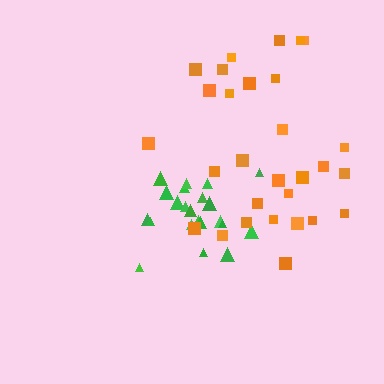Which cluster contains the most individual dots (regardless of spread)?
Orange (29).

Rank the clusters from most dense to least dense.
green, orange.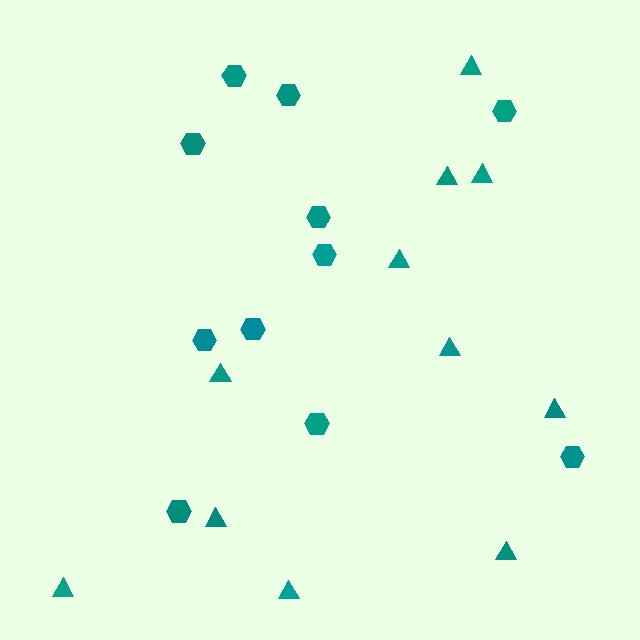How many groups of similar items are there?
There are 2 groups: one group of hexagons (11) and one group of triangles (11).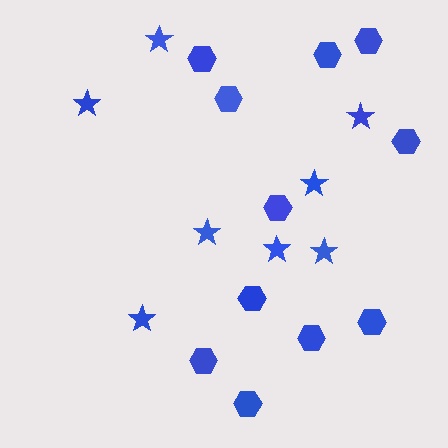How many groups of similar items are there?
There are 2 groups: one group of stars (8) and one group of hexagons (11).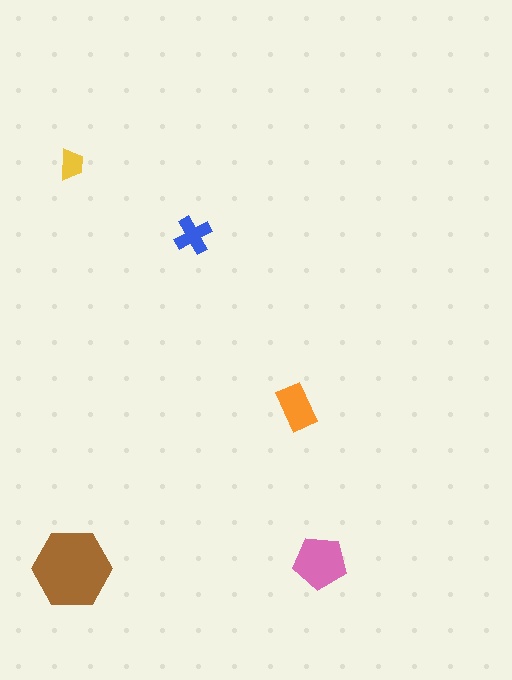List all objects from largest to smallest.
The brown hexagon, the pink pentagon, the orange rectangle, the blue cross, the yellow trapezoid.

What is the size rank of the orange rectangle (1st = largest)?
3rd.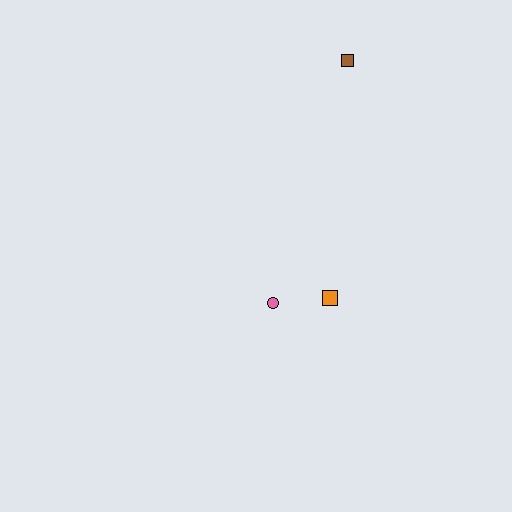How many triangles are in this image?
There are no triangles.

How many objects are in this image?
There are 3 objects.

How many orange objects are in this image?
There is 1 orange object.